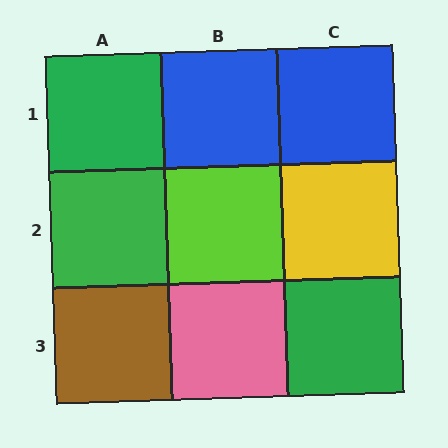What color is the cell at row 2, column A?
Green.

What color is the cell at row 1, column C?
Blue.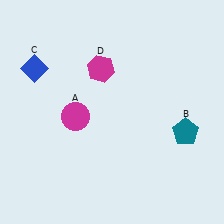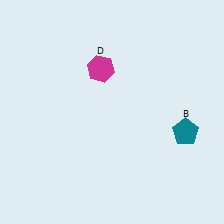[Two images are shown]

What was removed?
The blue diamond (C), the magenta circle (A) were removed in Image 2.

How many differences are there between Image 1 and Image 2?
There are 2 differences between the two images.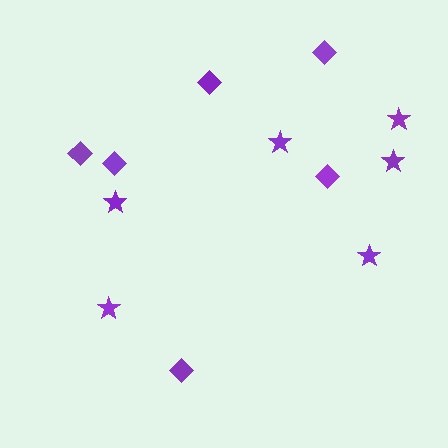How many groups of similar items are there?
There are 2 groups: one group of stars (6) and one group of diamonds (6).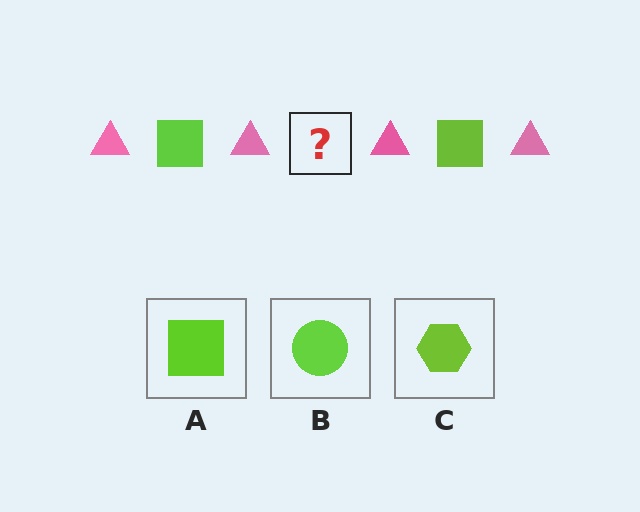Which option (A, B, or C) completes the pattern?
A.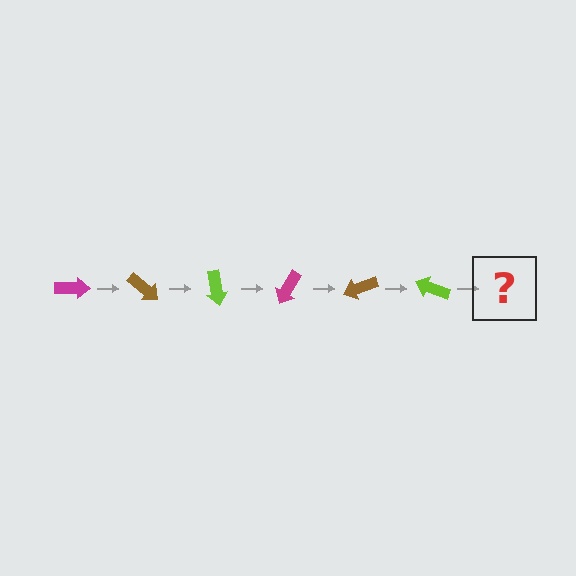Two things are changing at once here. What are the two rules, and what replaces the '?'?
The two rules are that it rotates 40 degrees each step and the color cycles through magenta, brown, and lime. The '?' should be a magenta arrow, rotated 240 degrees from the start.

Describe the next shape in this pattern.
It should be a magenta arrow, rotated 240 degrees from the start.